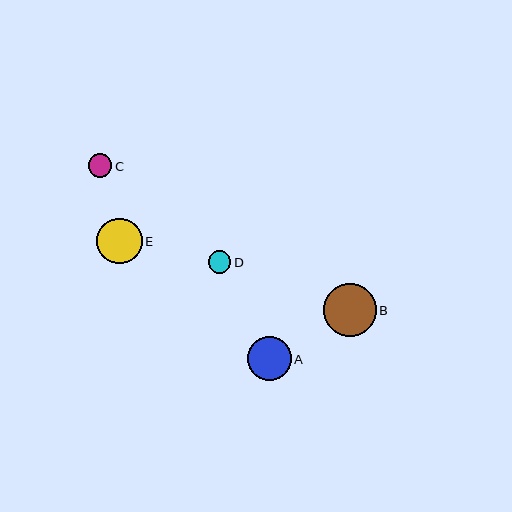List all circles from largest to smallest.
From largest to smallest: B, E, A, C, D.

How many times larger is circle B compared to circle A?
Circle B is approximately 1.2 times the size of circle A.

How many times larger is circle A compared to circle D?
Circle A is approximately 2.0 times the size of circle D.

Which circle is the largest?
Circle B is the largest with a size of approximately 53 pixels.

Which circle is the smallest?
Circle D is the smallest with a size of approximately 22 pixels.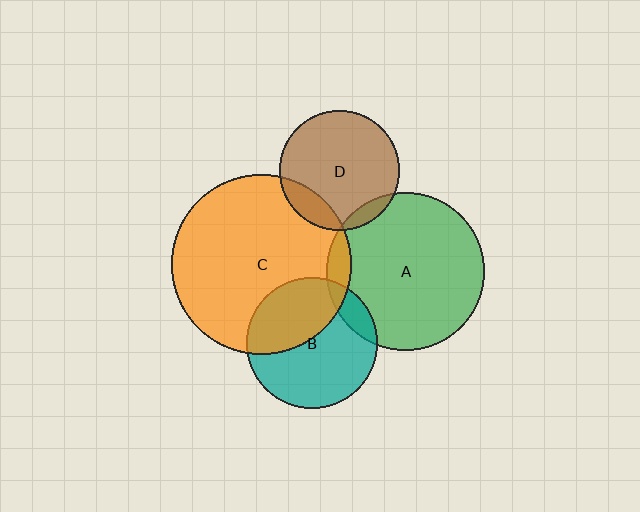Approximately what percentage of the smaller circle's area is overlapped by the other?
Approximately 40%.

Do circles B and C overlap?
Yes.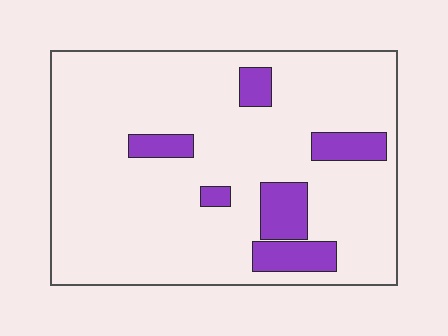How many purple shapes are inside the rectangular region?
6.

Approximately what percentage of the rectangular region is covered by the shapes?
Approximately 15%.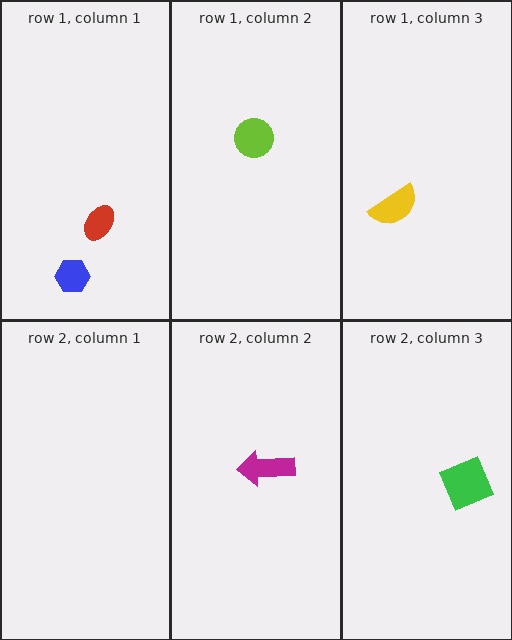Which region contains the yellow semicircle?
The row 1, column 3 region.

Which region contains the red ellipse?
The row 1, column 1 region.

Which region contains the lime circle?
The row 1, column 2 region.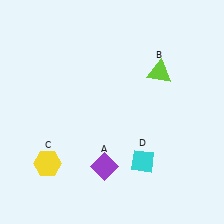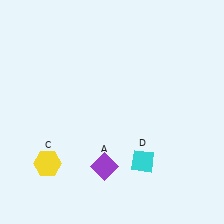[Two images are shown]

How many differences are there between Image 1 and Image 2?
There is 1 difference between the two images.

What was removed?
The lime triangle (B) was removed in Image 2.